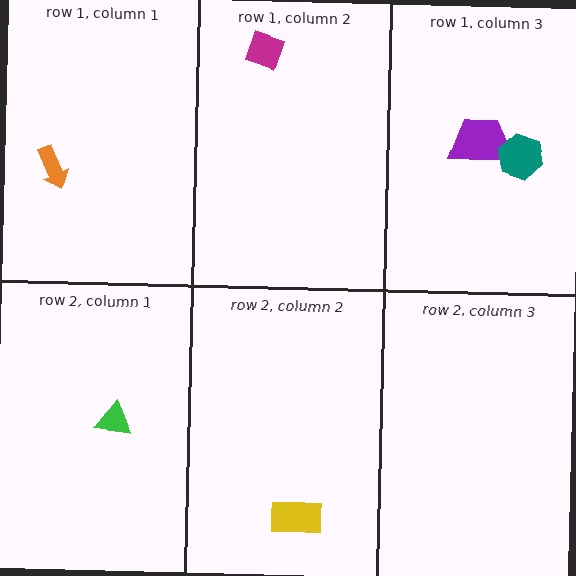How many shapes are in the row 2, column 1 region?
1.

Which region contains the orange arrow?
The row 1, column 1 region.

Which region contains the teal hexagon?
The row 1, column 3 region.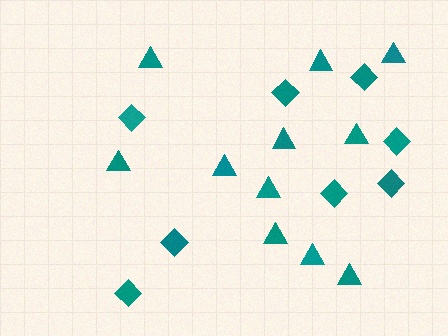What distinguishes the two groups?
There are 2 groups: one group of triangles (11) and one group of diamonds (8).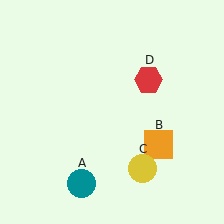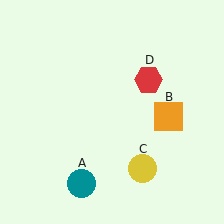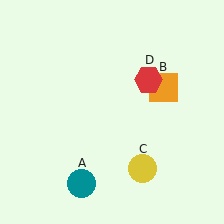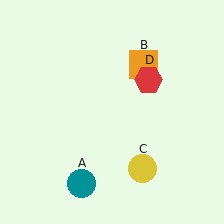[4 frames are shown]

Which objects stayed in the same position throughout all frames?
Teal circle (object A) and yellow circle (object C) and red hexagon (object D) remained stationary.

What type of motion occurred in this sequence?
The orange square (object B) rotated counterclockwise around the center of the scene.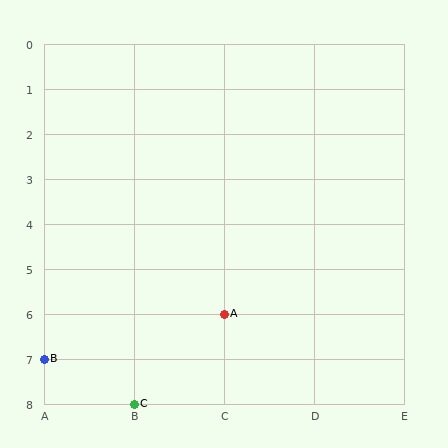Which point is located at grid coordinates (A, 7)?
Point B is at (A, 7).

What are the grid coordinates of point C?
Point C is at grid coordinates (B, 8).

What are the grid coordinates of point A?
Point A is at grid coordinates (C, 6).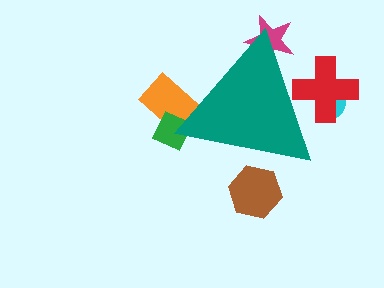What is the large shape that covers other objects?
A teal triangle.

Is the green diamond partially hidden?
Yes, the green diamond is partially hidden behind the teal triangle.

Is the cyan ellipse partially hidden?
Yes, the cyan ellipse is partially hidden behind the teal triangle.